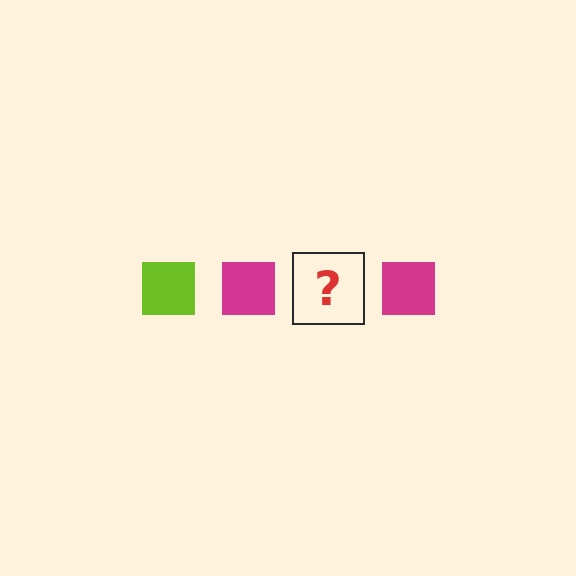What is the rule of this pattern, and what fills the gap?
The rule is that the pattern cycles through lime, magenta squares. The gap should be filled with a lime square.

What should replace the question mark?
The question mark should be replaced with a lime square.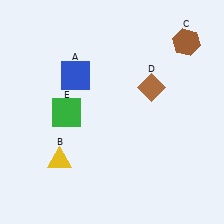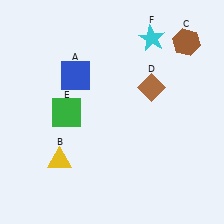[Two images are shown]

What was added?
A cyan star (F) was added in Image 2.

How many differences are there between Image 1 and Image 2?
There is 1 difference between the two images.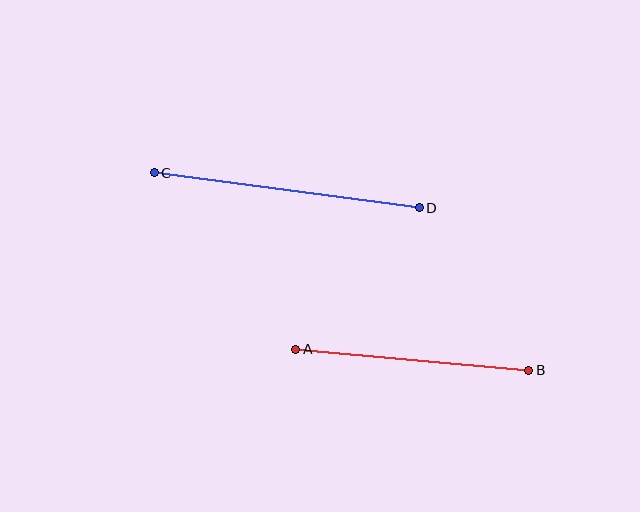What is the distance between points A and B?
The distance is approximately 234 pixels.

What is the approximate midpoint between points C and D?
The midpoint is at approximately (287, 190) pixels.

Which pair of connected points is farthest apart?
Points C and D are farthest apart.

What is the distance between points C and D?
The distance is approximately 267 pixels.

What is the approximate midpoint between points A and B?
The midpoint is at approximately (412, 360) pixels.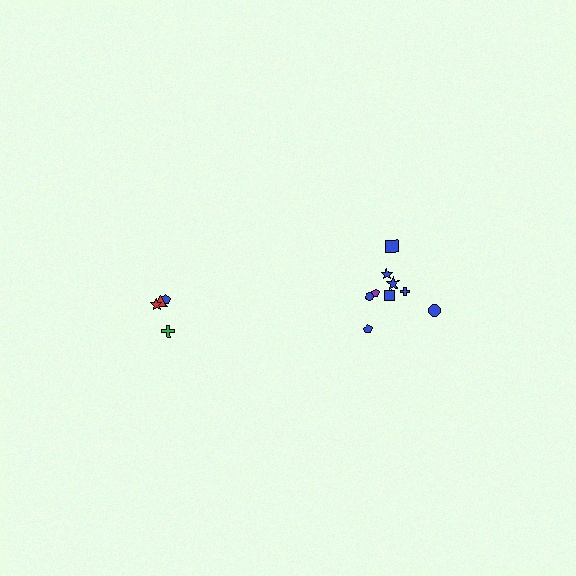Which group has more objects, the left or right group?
The right group.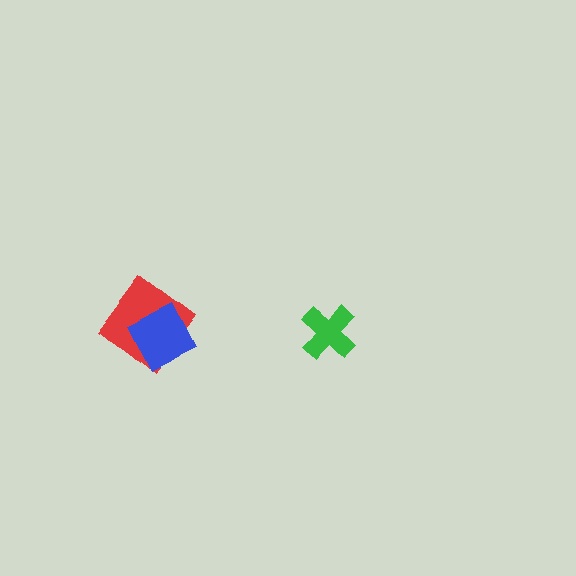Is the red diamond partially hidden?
Yes, it is partially covered by another shape.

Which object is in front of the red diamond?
The blue diamond is in front of the red diamond.